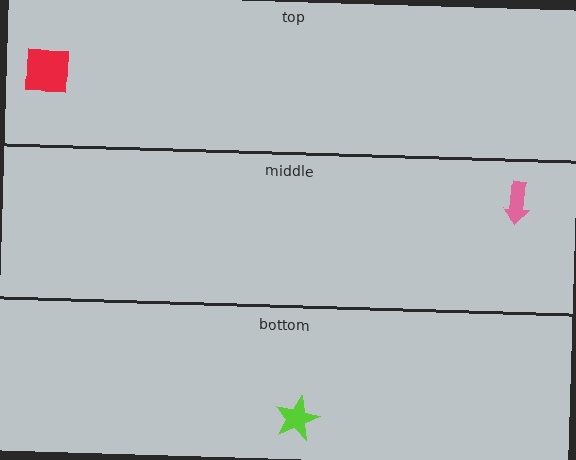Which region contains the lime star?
The bottom region.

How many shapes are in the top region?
1.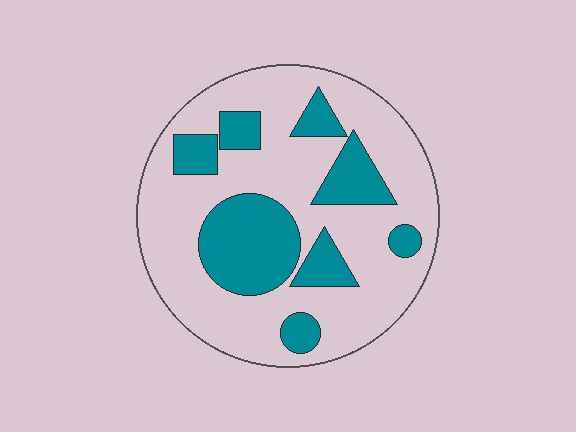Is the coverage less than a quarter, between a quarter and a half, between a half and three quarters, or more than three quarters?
Between a quarter and a half.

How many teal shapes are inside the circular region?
8.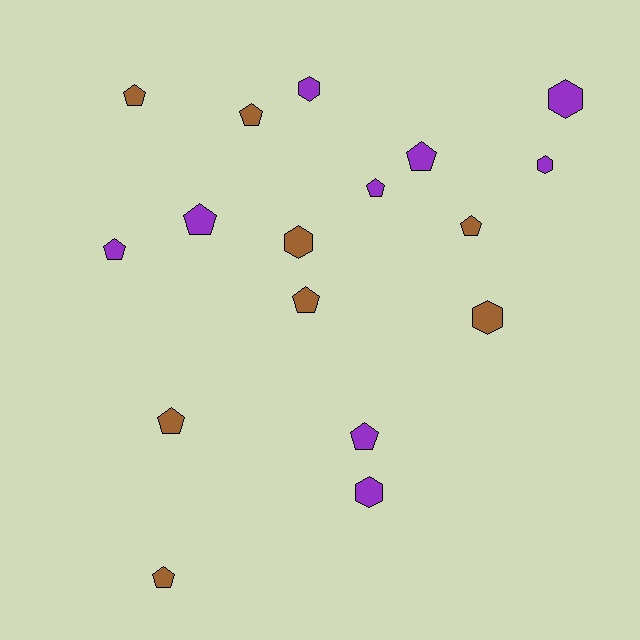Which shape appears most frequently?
Pentagon, with 11 objects.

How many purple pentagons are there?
There are 5 purple pentagons.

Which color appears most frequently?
Purple, with 9 objects.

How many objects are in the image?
There are 17 objects.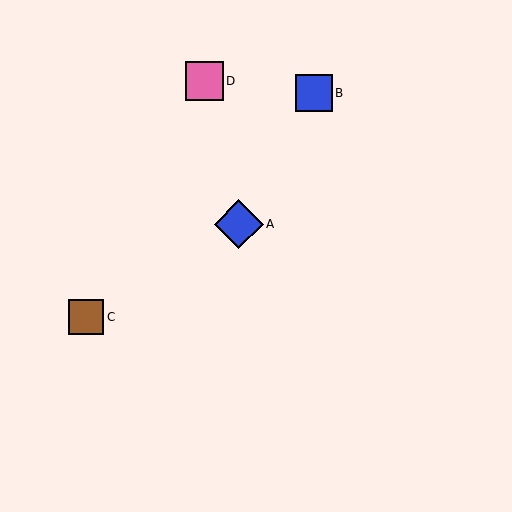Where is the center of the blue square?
The center of the blue square is at (314, 93).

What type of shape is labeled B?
Shape B is a blue square.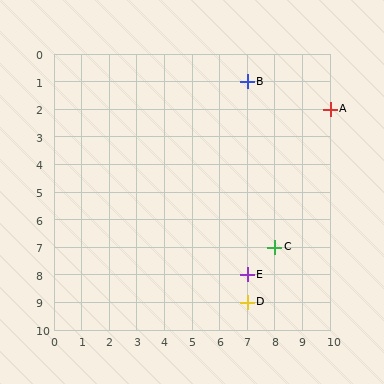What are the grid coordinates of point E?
Point E is at grid coordinates (7, 8).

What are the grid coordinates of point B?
Point B is at grid coordinates (7, 1).